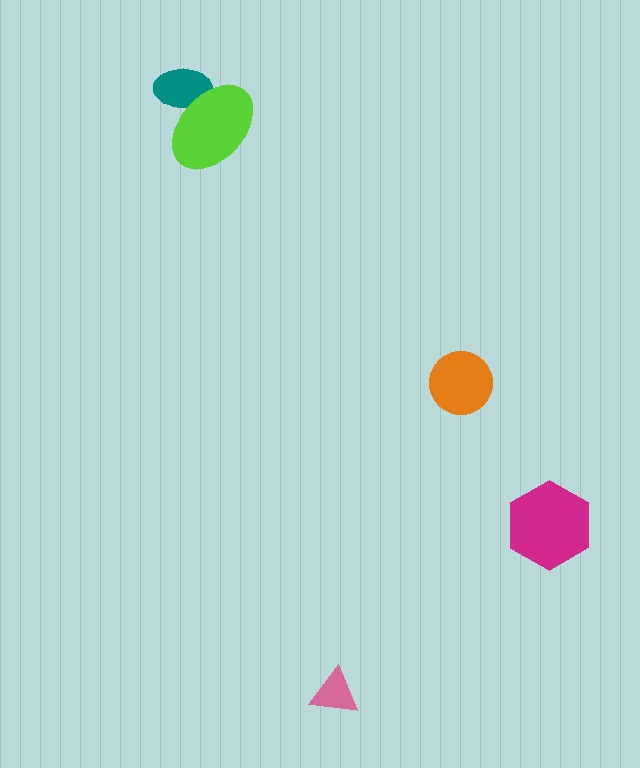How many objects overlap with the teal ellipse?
1 object overlaps with the teal ellipse.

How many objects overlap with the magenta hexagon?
0 objects overlap with the magenta hexagon.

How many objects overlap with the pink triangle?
0 objects overlap with the pink triangle.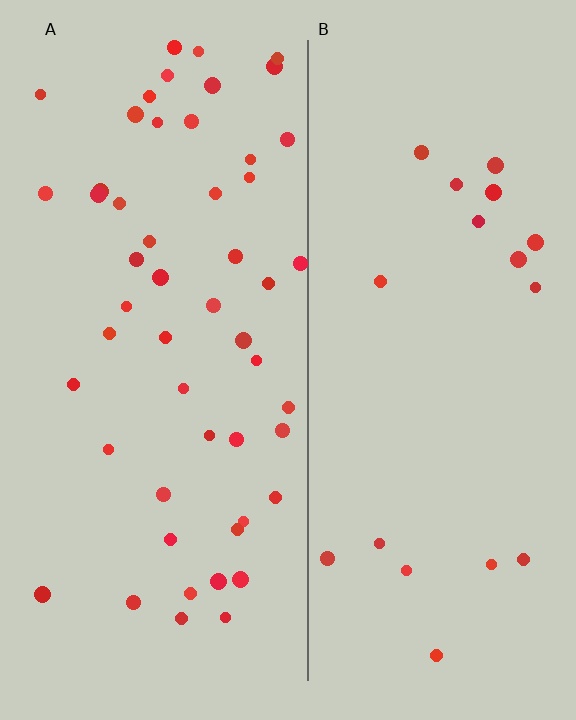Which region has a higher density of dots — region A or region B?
A (the left).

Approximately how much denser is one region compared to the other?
Approximately 2.8× — region A over region B.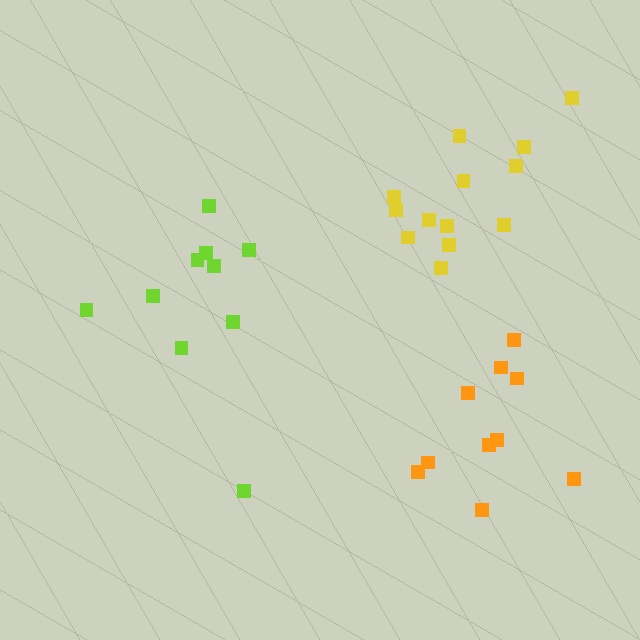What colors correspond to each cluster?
The clusters are colored: orange, lime, yellow.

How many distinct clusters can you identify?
There are 3 distinct clusters.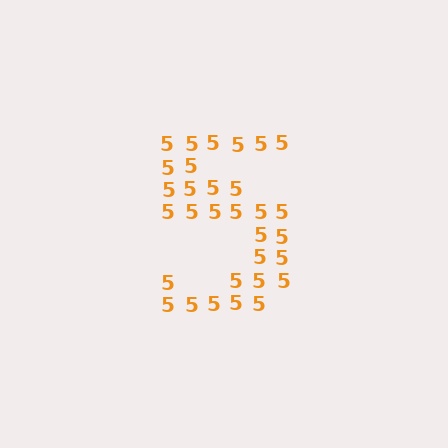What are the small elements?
The small elements are digit 5's.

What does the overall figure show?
The overall figure shows the digit 5.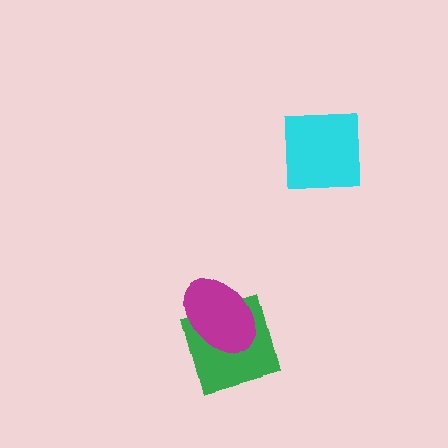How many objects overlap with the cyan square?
0 objects overlap with the cyan square.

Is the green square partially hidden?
Yes, it is partially covered by another shape.